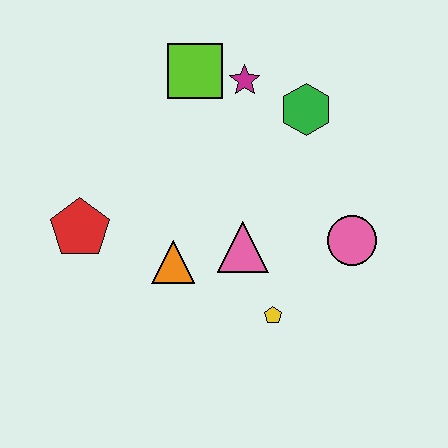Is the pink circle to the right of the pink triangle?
Yes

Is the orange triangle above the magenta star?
No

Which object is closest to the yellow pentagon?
The pink triangle is closest to the yellow pentagon.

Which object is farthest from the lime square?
The yellow pentagon is farthest from the lime square.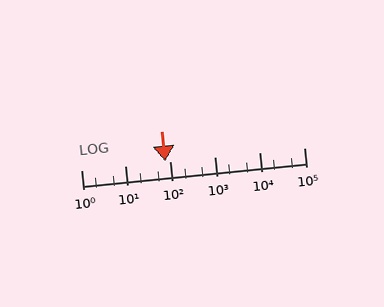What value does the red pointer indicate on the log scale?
The pointer indicates approximately 75.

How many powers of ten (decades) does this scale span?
The scale spans 5 decades, from 1 to 100000.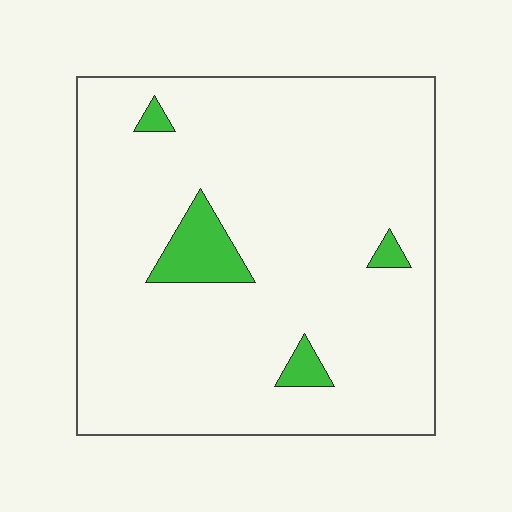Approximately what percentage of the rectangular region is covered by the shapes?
Approximately 5%.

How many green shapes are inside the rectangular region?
4.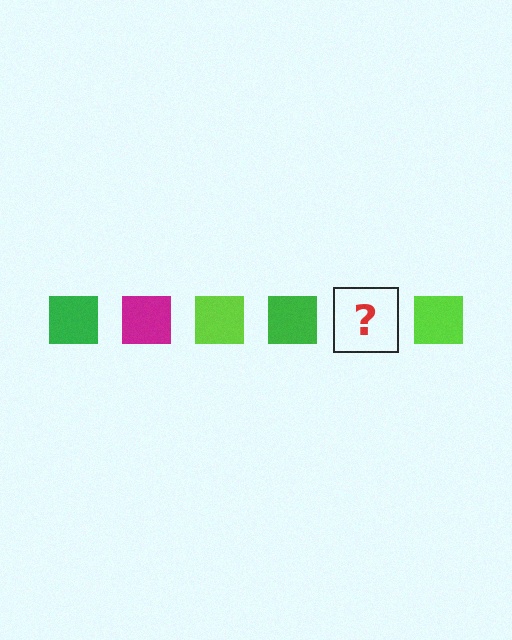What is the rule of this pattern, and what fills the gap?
The rule is that the pattern cycles through green, magenta, lime squares. The gap should be filled with a magenta square.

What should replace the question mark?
The question mark should be replaced with a magenta square.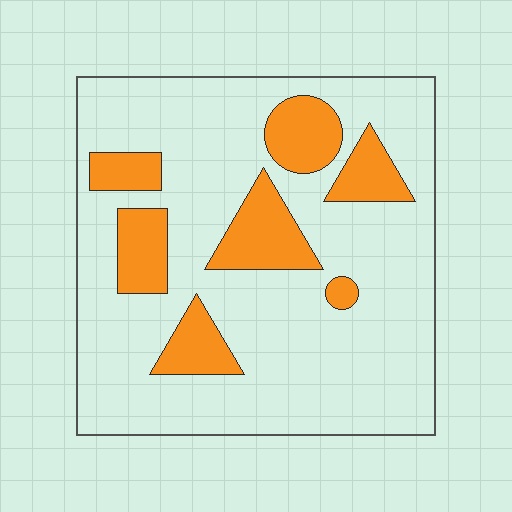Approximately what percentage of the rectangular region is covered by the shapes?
Approximately 20%.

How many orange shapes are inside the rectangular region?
7.